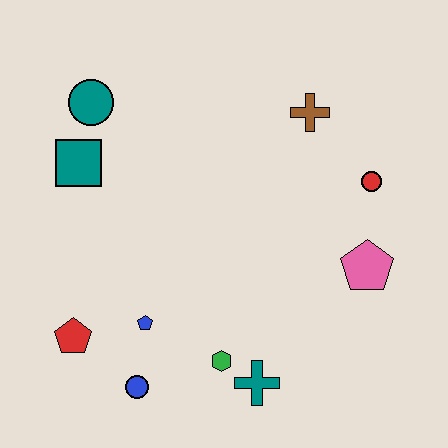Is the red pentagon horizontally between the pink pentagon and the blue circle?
No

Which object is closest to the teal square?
The teal circle is closest to the teal square.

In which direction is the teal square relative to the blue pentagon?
The teal square is above the blue pentagon.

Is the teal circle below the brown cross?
No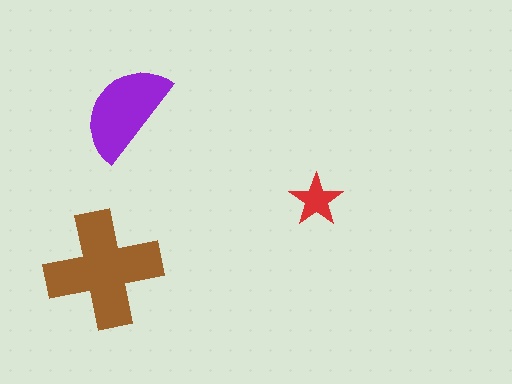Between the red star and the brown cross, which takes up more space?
The brown cross.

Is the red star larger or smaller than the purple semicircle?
Smaller.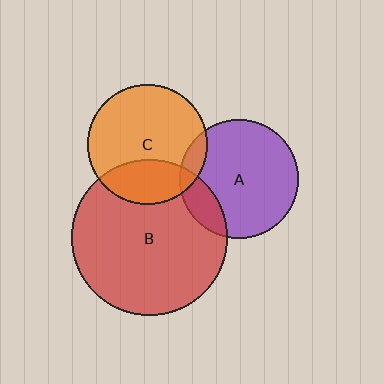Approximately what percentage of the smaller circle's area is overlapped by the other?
Approximately 15%.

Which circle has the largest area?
Circle B (red).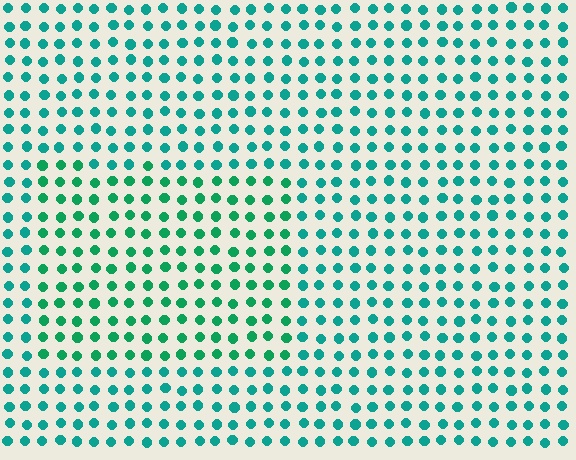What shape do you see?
I see a rectangle.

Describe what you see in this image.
The image is filled with small teal elements in a uniform arrangement. A rectangle-shaped region is visible where the elements are tinted to a slightly different hue, forming a subtle color boundary.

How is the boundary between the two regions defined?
The boundary is defined purely by a slight shift in hue (about 23 degrees). Spacing, size, and orientation are identical on both sides.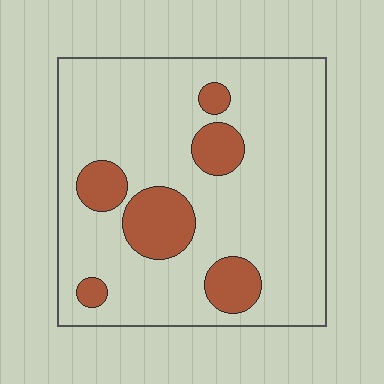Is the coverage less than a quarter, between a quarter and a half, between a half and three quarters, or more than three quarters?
Less than a quarter.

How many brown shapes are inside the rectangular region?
6.